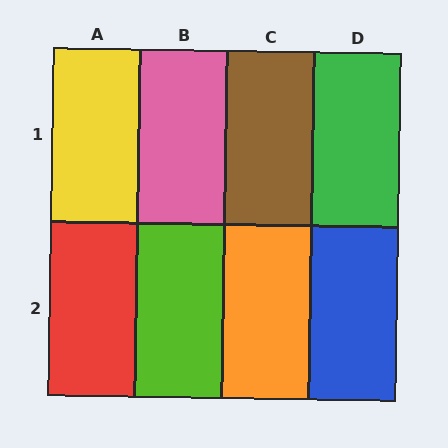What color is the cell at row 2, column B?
Lime.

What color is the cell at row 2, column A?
Red.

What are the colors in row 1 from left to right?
Yellow, pink, brown, green.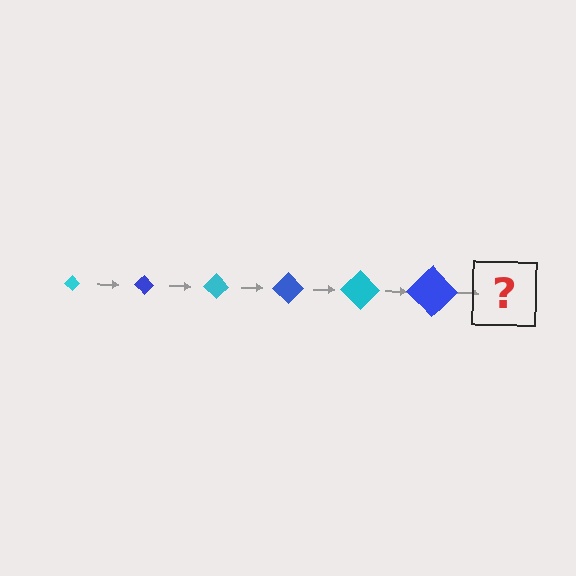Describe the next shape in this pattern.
It should be a cyan diamond, larger than the previous one.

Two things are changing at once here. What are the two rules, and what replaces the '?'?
The two rules are that the diamond grows larger each step and the color cycles through cyan and blue. The '?' should be a cyan diamond, larger than the previous one.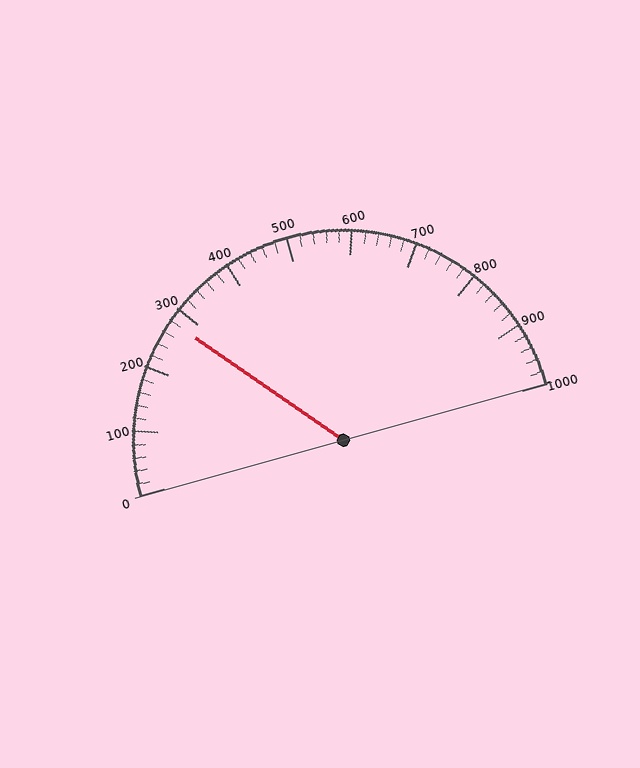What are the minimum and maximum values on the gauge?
The gauge ranges from 0 to 1000.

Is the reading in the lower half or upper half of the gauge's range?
The reading is in the lower half of the range (0 to 1000).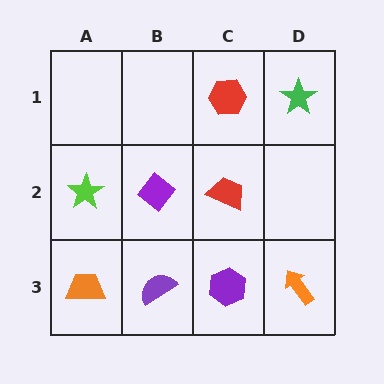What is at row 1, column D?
A green star.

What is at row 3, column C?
A purple hexagon.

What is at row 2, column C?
A red trapezoid.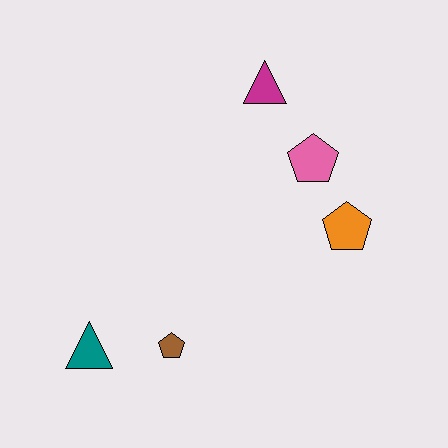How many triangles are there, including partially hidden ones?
There are 2 triangles.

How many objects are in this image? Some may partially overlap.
There are 5 objects.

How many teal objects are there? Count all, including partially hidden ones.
There is 1 teal object.